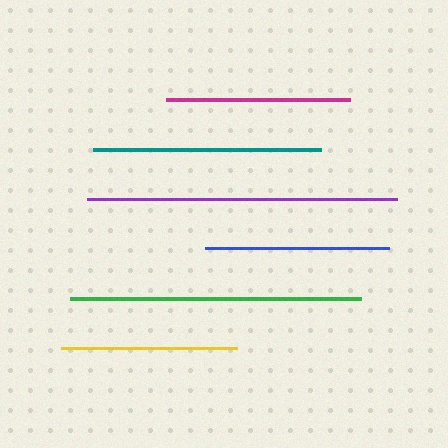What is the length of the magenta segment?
The magenta segment is approximately 184 pixels long.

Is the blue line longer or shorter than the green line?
The green line is longer than the blue line.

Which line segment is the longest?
The purple line is the longest at approximately 310 pixels.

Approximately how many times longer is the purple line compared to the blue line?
The purple line is approximately 1.7 times the length of the blue line.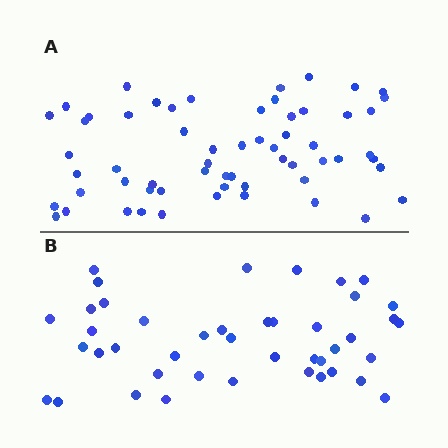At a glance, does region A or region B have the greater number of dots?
Region A (the top region) has more dots.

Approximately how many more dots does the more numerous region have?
Region A has approximately 15 more dots than region B.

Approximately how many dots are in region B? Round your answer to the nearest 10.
About 40 dots. (The exact count is 43, which rounds to 40.)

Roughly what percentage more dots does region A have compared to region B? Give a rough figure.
About 40% more.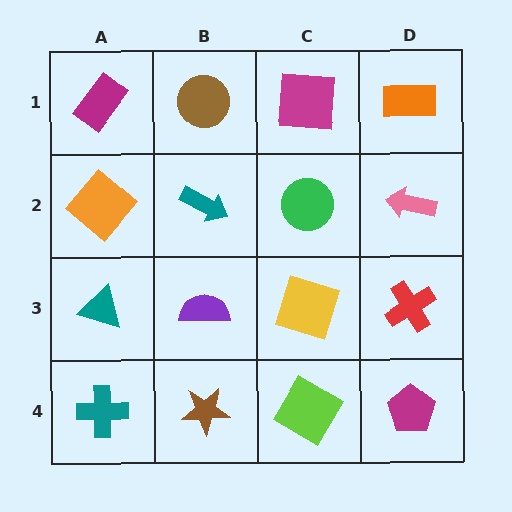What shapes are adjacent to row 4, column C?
A yellow square (row 3, column C), a brown star (row 4, column B), a magenta pentagon (row 4, column D).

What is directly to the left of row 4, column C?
A brown star.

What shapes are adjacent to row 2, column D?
An orange rectangle (row 1, column D), a red cross (row 3, column D), a green circle (row 2, column C).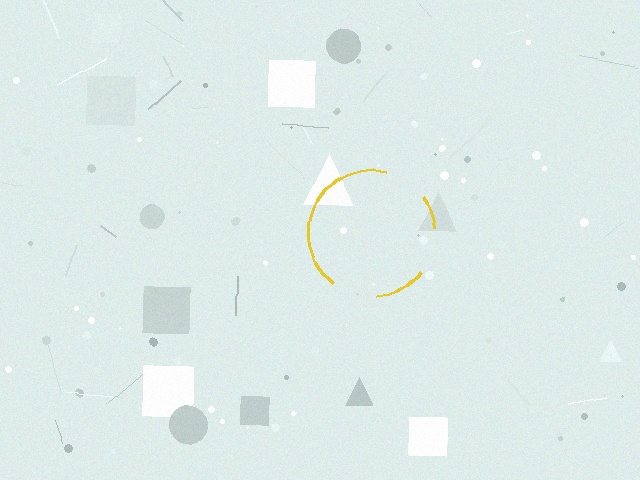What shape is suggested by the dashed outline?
The dashed outline suggests a circle.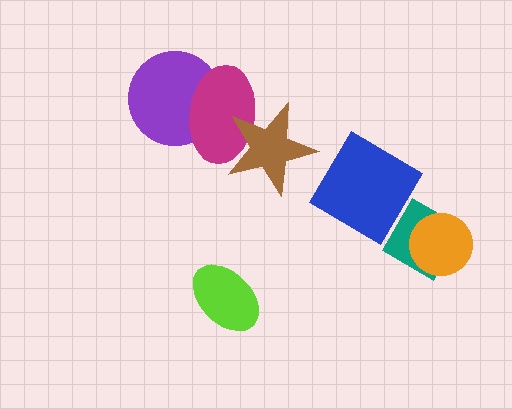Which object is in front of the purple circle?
The magenta ellipse is in front of the purple circle.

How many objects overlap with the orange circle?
1 object overlaps with the orange circle.